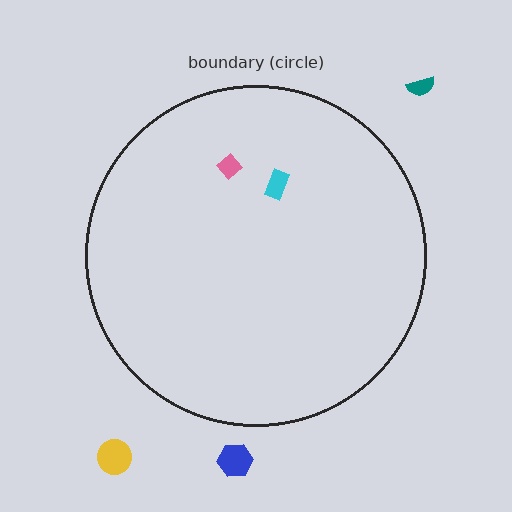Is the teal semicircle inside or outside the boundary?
Outside.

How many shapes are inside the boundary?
2 inside, 3 outside.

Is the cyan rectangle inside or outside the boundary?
Inside.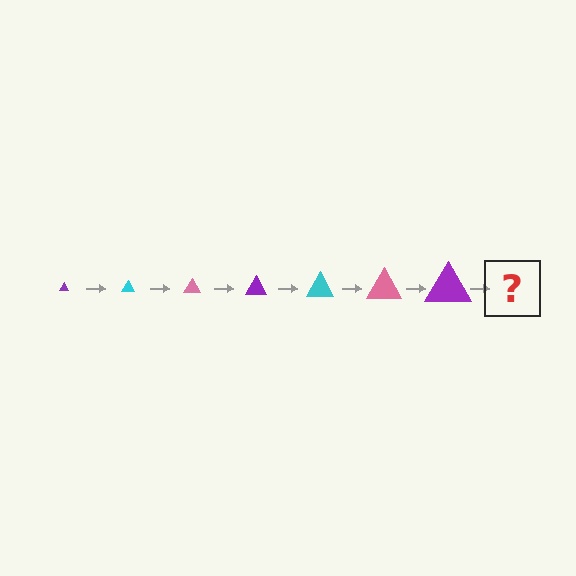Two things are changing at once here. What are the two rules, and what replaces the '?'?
The two rules are that the triangle grows larger each step and the color cycles through purple, cyan, and pink. The '?' should be a cyan triangle, larger than the previous one.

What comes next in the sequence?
The next element should be a cyan triangle, larger than the previous one.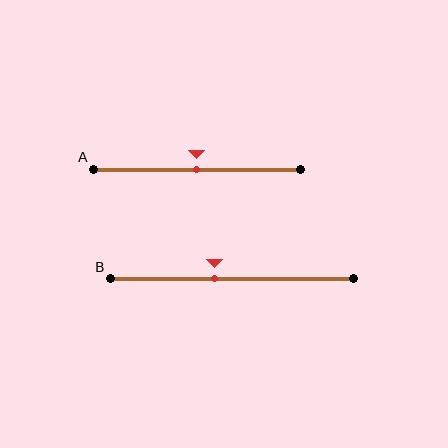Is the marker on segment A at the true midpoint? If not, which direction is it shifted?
Yes, the marker on segment A is at the true midpoint.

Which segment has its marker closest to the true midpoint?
Segment A has its marker closest to the true midpoint.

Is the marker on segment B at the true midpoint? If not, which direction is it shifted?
No, the marker on segment B is shifted to the left by about 7% of the segment length.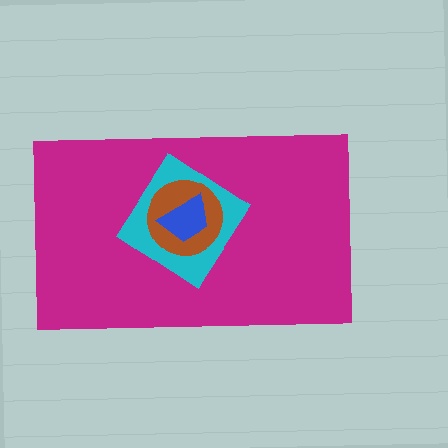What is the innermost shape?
The blue trapezoid.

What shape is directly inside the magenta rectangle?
The cyan diamond.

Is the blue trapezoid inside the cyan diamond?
Yes.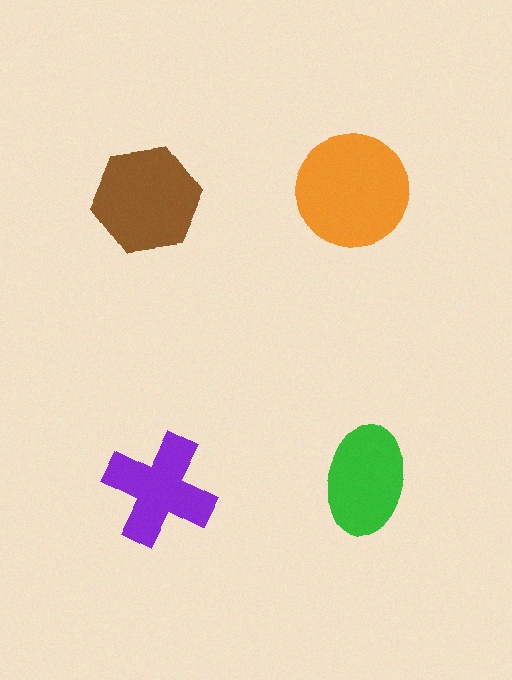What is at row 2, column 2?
A green ellipse.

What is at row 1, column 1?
A brown hexagon.